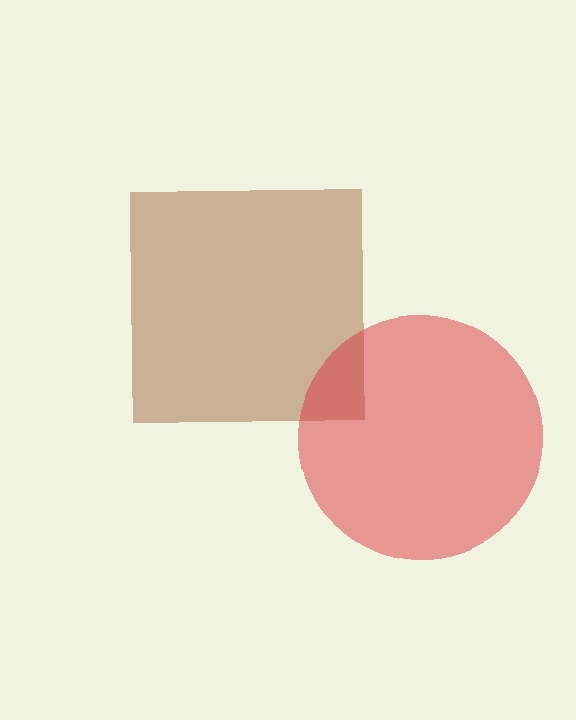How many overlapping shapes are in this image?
There are 2 overlapping shapes in the image.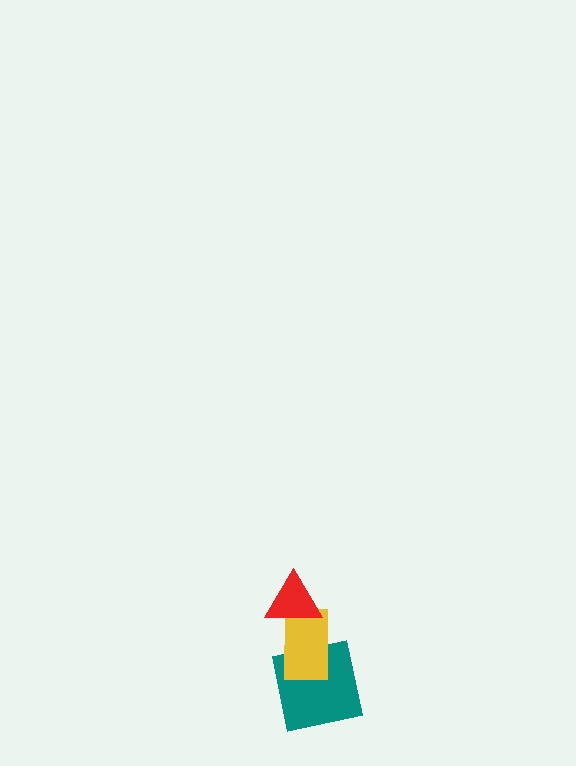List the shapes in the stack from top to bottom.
From top to bottom: the red triangle, the yellow rectangle, the teal square.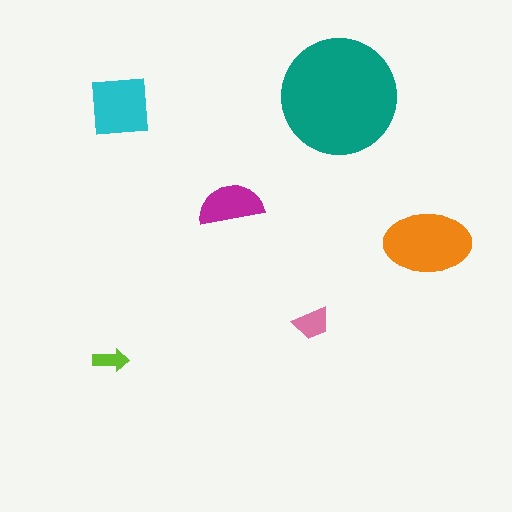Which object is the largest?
The teal circle.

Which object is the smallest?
The lime arrow.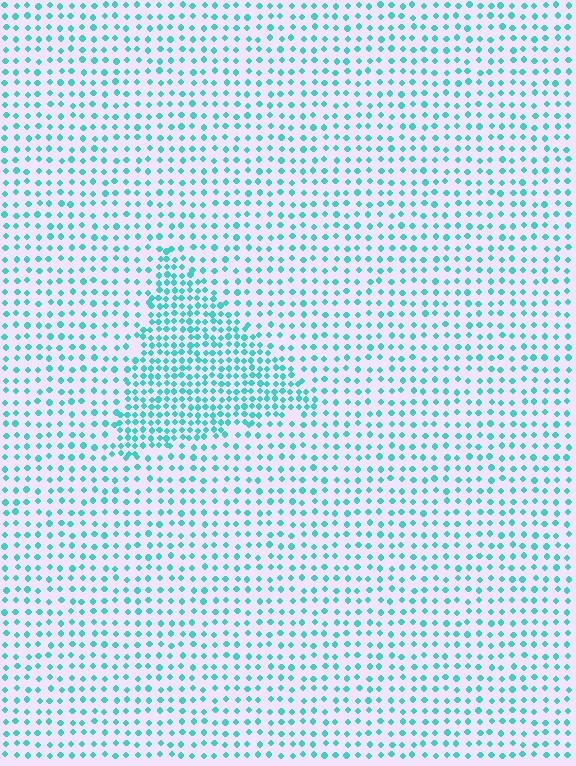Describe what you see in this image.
The image contains small cyan elements arranged at two different densities. A triangle-shaped region is visible where the elements are more densely packed than the surrounding area.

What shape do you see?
I see a triangle.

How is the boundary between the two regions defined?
The boundary is defined by a change in element density (approximately 2.0x ratio). All elements are the same color, size, and shape.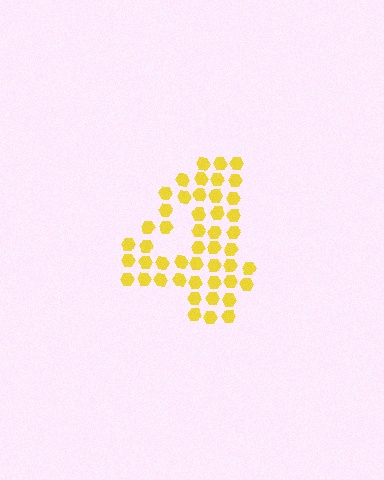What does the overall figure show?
The overall figure shows the digit 4.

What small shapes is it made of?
It is made of small hexagons.